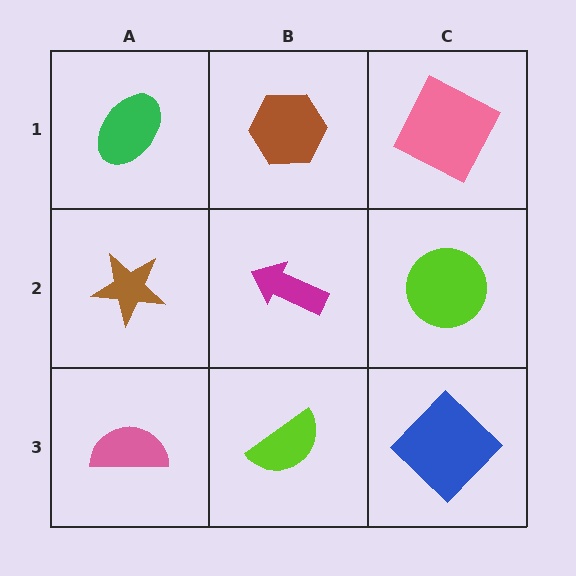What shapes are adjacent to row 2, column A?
A green ellipse (row 1, column A), a pink semicircle (row 3, column A), a magenta arrow (row 2, column B).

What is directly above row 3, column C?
A lime circle.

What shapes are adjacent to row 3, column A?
A brown star (row 2, column A), a lime semicircle (row 3, column B).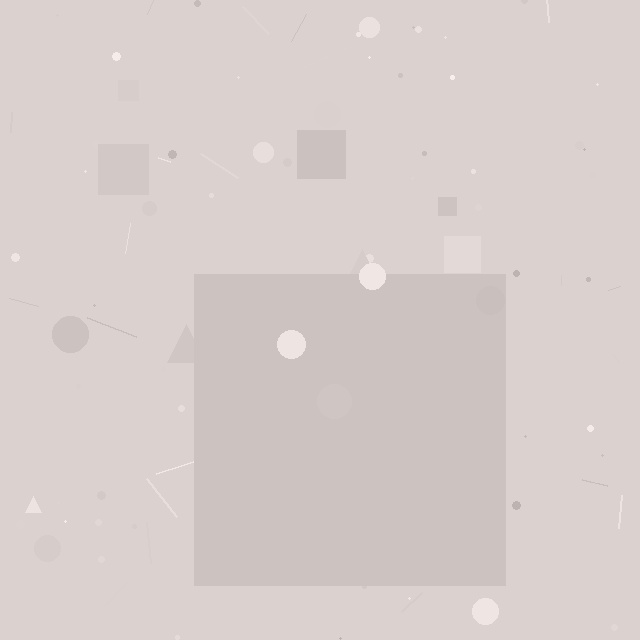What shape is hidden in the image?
A square is hidden in the image.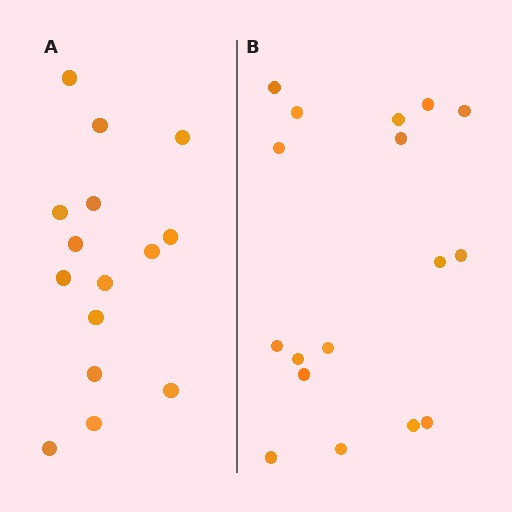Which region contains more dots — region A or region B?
Region B (the right region) has more dots.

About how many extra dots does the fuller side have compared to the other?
Region B has just a few more — roughly 2 or 3 more dots than region A.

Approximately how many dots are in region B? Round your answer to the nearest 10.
About 20 dots. (The exact count is 17, which rounds to 20.)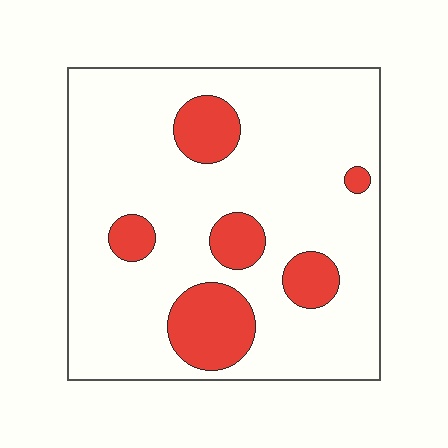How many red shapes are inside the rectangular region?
6.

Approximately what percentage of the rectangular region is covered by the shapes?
Approximately 20%.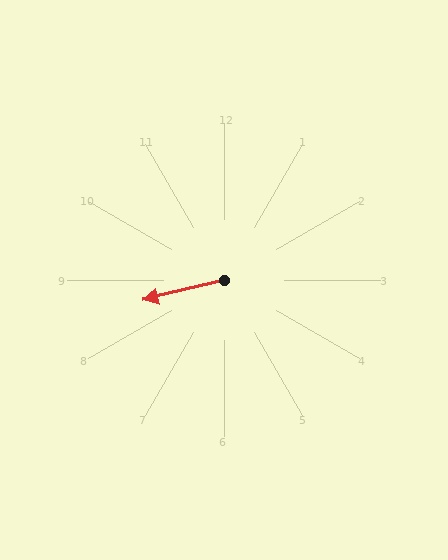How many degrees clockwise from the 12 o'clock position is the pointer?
Approximately 256 degrees.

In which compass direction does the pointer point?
West.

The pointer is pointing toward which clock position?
Roughly 9 o'clock.